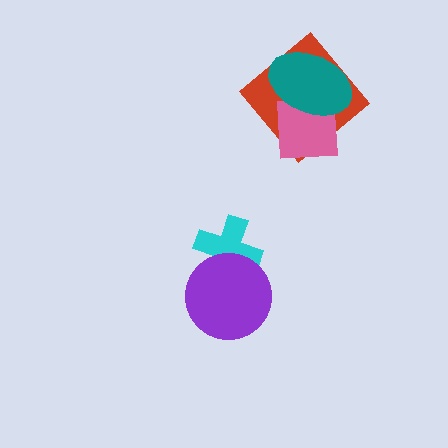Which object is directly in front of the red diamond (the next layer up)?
The pink square is directly in front of the red diamond.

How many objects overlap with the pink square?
2 objects overlap with the pink square.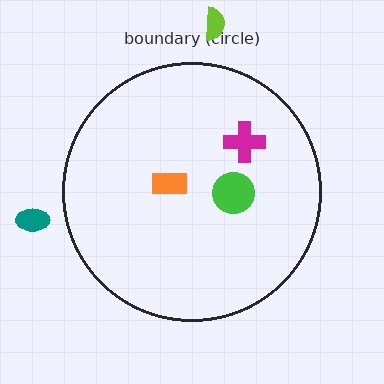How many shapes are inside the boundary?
3 inside, 2 outside.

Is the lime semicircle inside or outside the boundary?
Outside.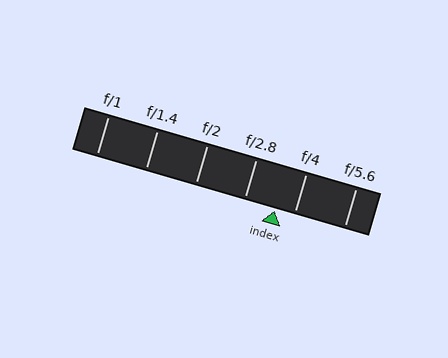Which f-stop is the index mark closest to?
The index mark is closest to f/4.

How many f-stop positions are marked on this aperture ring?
There are 6 f-stop positions marked.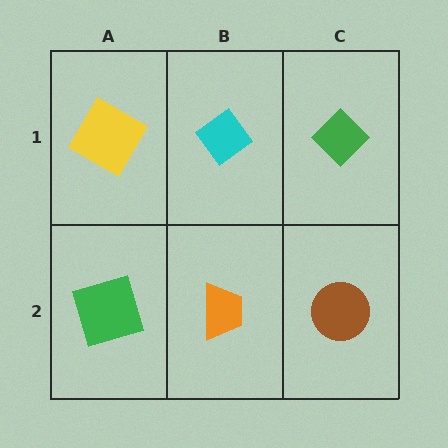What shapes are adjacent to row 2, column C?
A green diamond (row 1, column C), an orange trapezoid (row 2, column B).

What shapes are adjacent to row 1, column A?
A green square (row 2, column A), a cyan diamond (row 1, column B).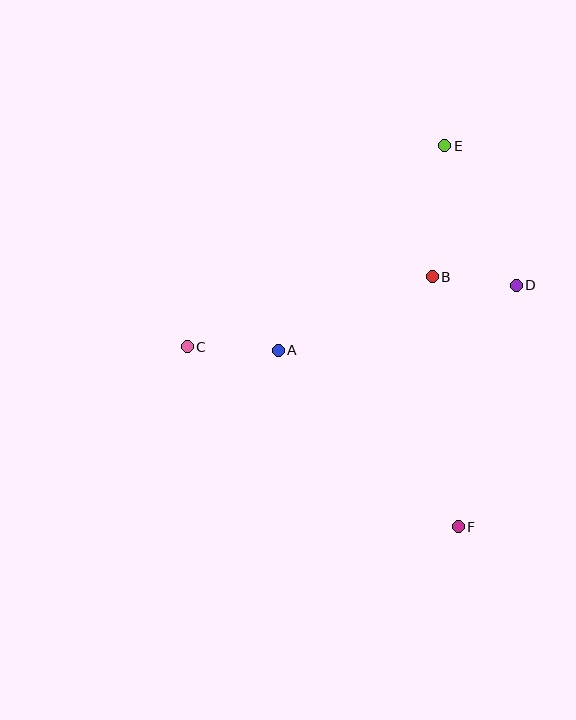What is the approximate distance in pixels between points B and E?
The distance between B and E is approximately 131 pixels.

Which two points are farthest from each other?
Points E and F are farthest from each other.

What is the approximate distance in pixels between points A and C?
The distance between A and C is approximately 91 pixels.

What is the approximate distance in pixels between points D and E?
The distance between D and E is approximately 157 pixels.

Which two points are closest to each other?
Points B and D are closest to each other.